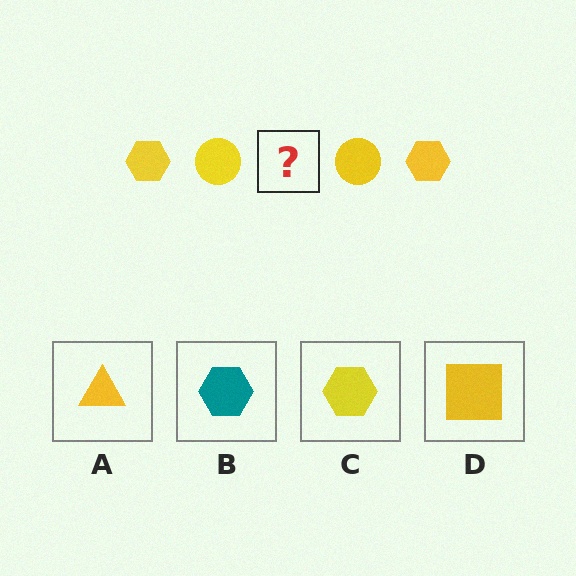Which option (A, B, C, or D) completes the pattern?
C.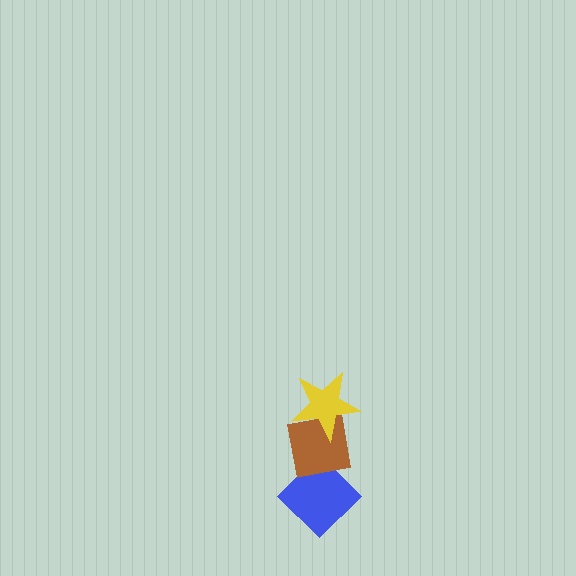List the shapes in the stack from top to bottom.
From top to bottom: the yellow star, the brown square, the blue diamond.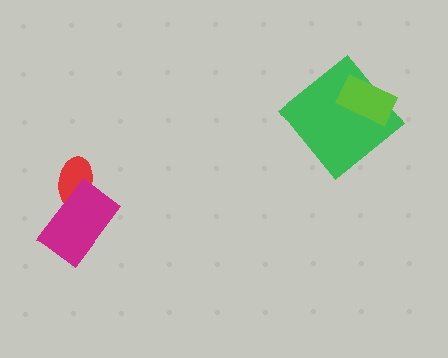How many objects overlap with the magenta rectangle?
1 object overlaps with the magenta rectangle.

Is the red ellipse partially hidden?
Yes, it is partially covered by another shape.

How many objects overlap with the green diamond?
1 object overlaps with the green diamond.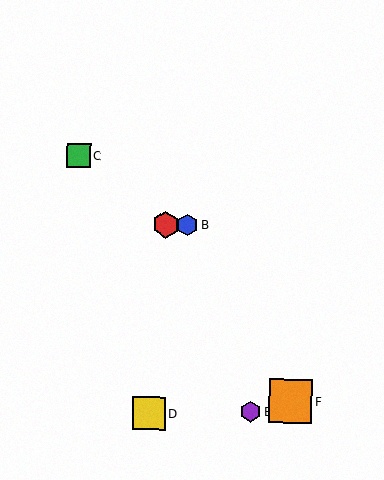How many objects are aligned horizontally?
2 objects (A, B) are aligned horizontally.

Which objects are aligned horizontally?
Objects A, B are aligned horizontally.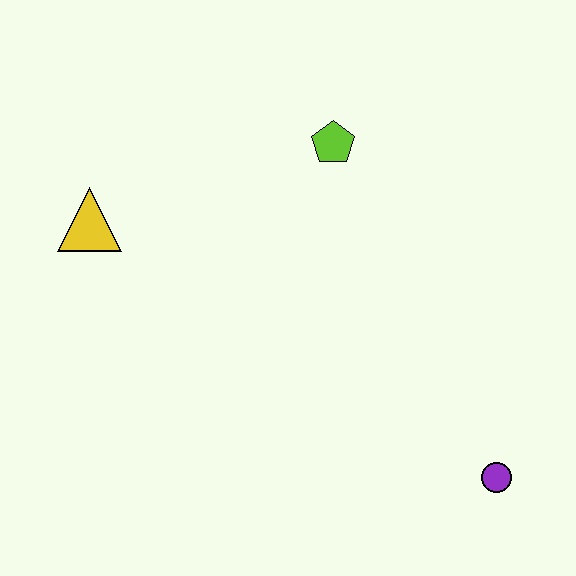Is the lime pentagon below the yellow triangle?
No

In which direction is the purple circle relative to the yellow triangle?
The purple circle is to the right of the yellow triangle.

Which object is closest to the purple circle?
The lime pentagon is closest to the purple circle.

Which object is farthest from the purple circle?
The yellow triangle is farthest from the purple circle.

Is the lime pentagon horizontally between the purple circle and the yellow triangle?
Yes